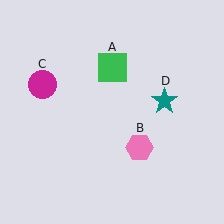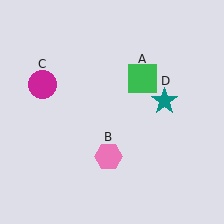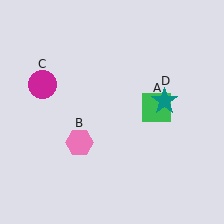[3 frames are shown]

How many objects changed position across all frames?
2 objects changed position: green square (object A), pink hexagon (object B).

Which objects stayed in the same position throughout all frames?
Magenta circle (object C) and teal star (object D) remained stationary.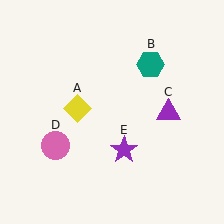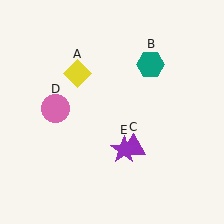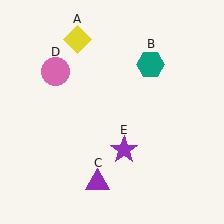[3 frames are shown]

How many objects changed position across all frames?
3 objects changed position: yellow diamond (object A), purple triangle (object C), pink circle (object D).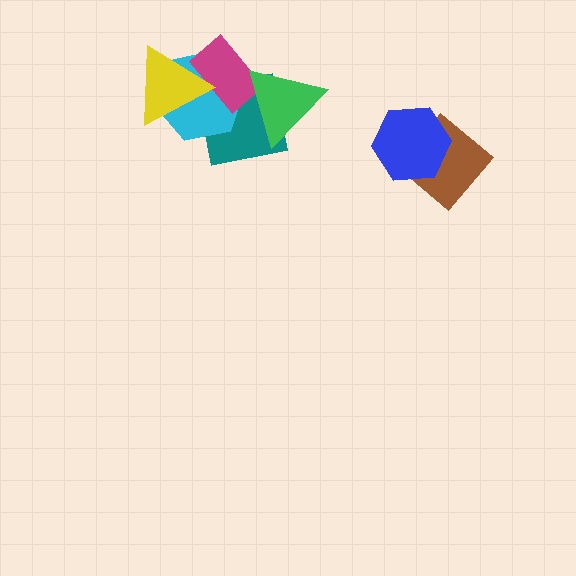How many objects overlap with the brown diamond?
1 object overlaps with the brown diamond.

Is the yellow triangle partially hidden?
No, no other shape covers it.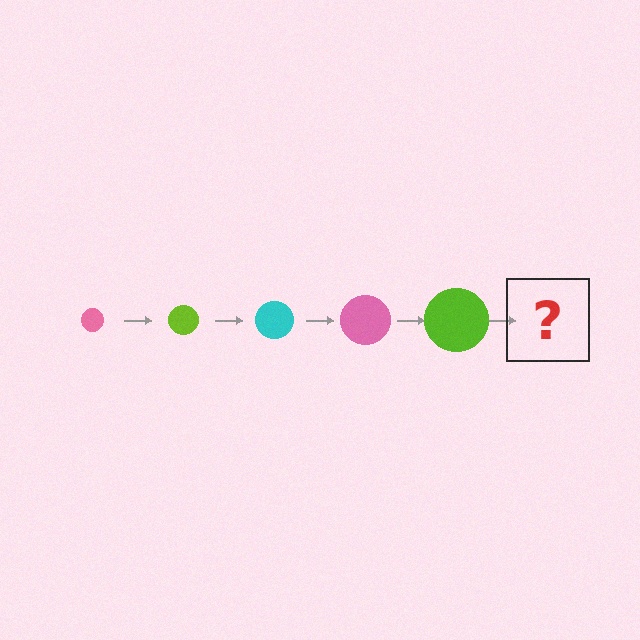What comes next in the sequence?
The next element should be a cyan circle, larger than the previous one.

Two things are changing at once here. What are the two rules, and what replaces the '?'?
The two rules are that the circle grows larger each step and the color cycles through pink, lime, and cyan. The '?' should be a cyan circle, larger than the previous one.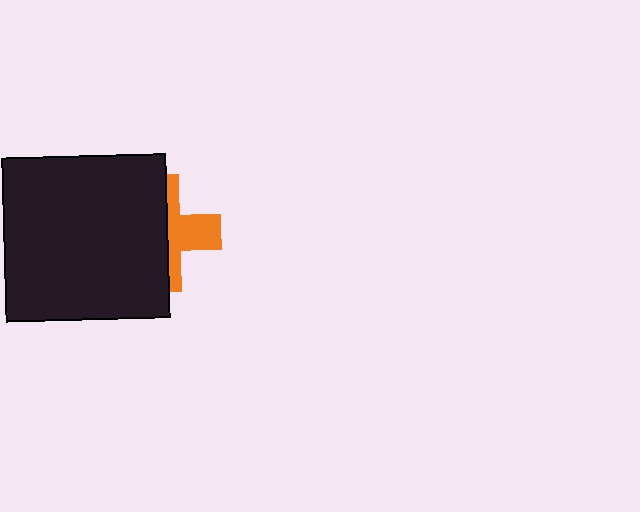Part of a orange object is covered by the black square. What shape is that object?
It is a cross.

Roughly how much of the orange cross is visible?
A small part of it is visible (roughly 40%).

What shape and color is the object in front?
The object in front is a black square.